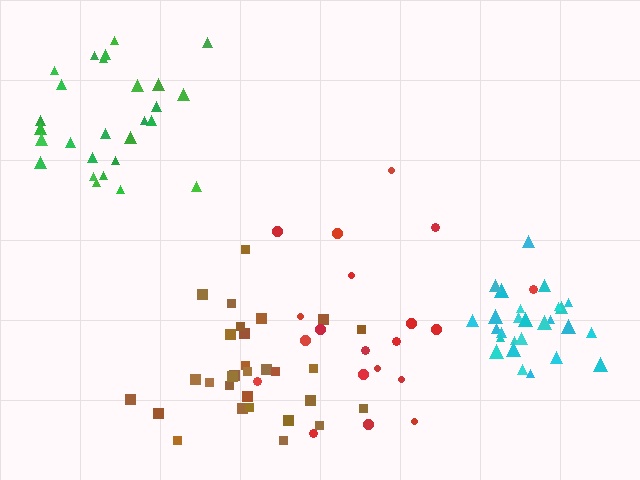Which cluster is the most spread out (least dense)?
Red.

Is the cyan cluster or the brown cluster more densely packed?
Cyan.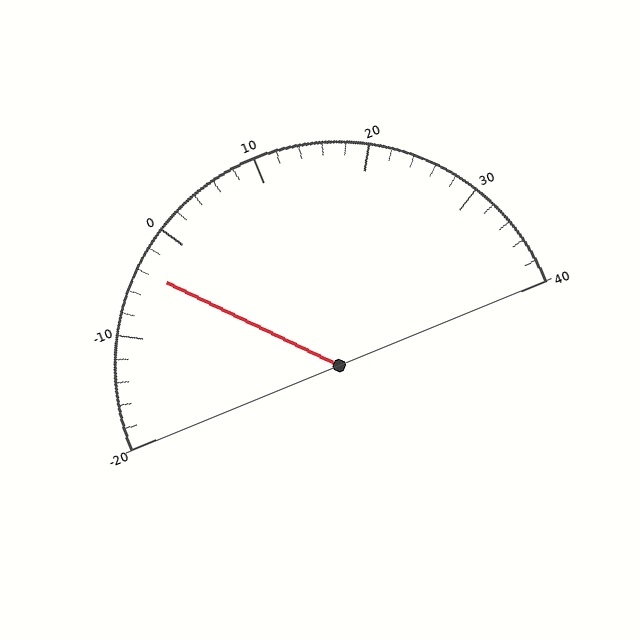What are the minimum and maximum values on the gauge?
The gauge ranges from -20 to 40.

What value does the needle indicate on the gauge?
The needle indicates approximately -4.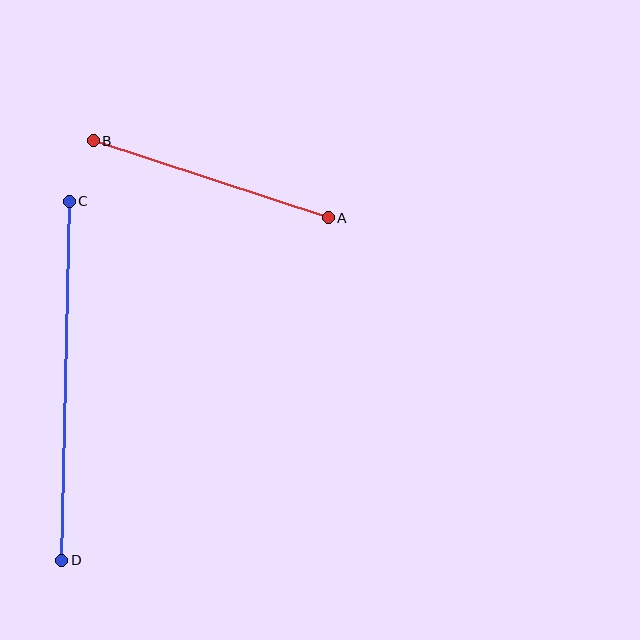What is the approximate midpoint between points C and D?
The midpoint is at approximately (66, 381) pixels.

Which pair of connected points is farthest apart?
Points C and D are farthest apart.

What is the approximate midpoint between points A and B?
The midpoint is at approximately (211, 179) pixels.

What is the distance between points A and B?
The distance is approximately 247 pixels.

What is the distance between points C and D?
The distance is approximately 359 pixels.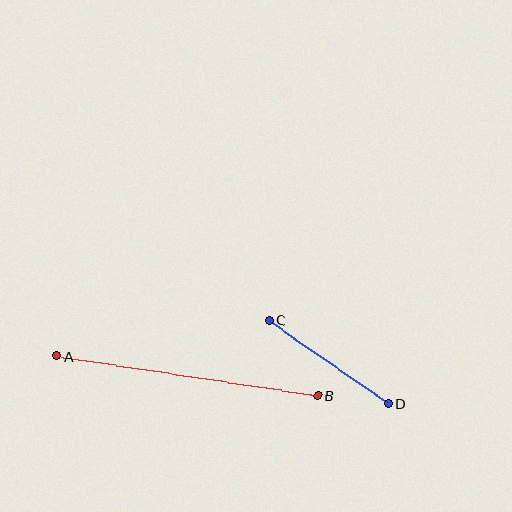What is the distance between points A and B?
The distance is approximately 264 pixels.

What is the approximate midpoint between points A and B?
The midpoint is at approximately (187, 376) pixels.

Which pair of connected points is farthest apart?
Points A and B are farthest apart.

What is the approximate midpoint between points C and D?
The midpoint is at approximately (329, 362) pixels.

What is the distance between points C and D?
The distance is approximately 145 pixels.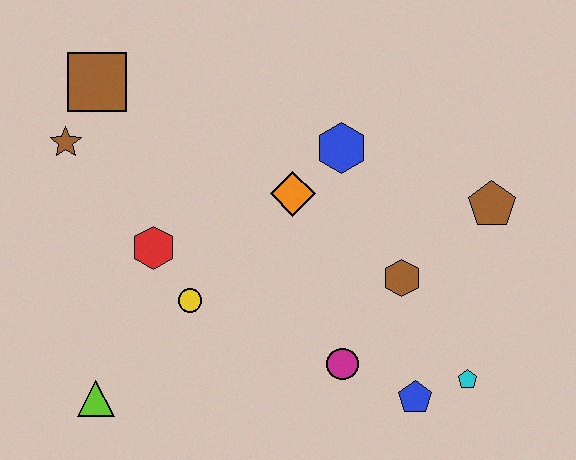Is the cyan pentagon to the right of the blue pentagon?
Yes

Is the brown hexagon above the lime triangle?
Yes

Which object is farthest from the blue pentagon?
The brown square is farthest from the blue pentagon.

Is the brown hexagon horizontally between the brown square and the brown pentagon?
Yes